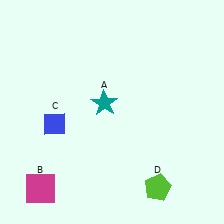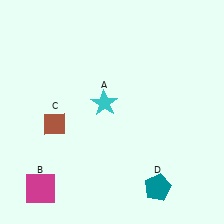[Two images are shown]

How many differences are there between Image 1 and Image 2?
There are 3 differences between the two images.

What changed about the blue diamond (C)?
In Image 1, C is blue. In Image 2, it changed to brown.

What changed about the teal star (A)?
In Image 1, A is teal. In Image 2, it changed to cyan.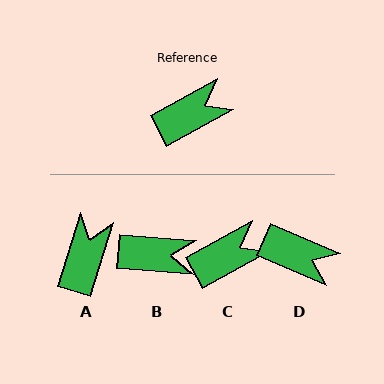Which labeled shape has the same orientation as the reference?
C.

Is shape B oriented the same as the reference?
No, it is off by about 34 degrees.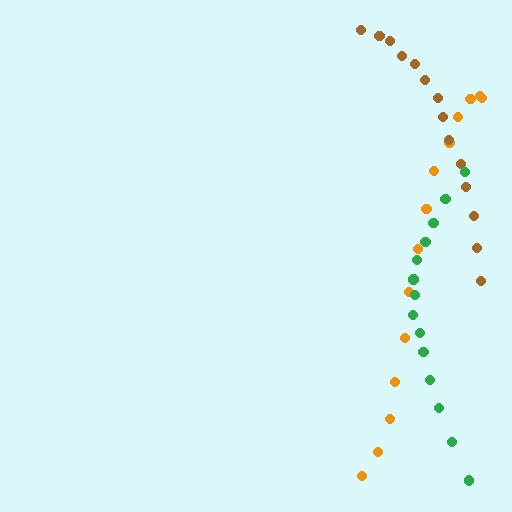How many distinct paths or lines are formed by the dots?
There are 3 distinct paths.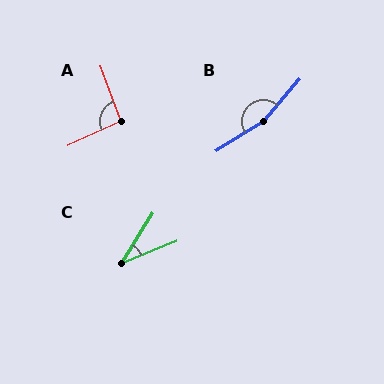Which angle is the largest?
B, at approximately 162 degrees.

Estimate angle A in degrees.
Approximately 95 degrees.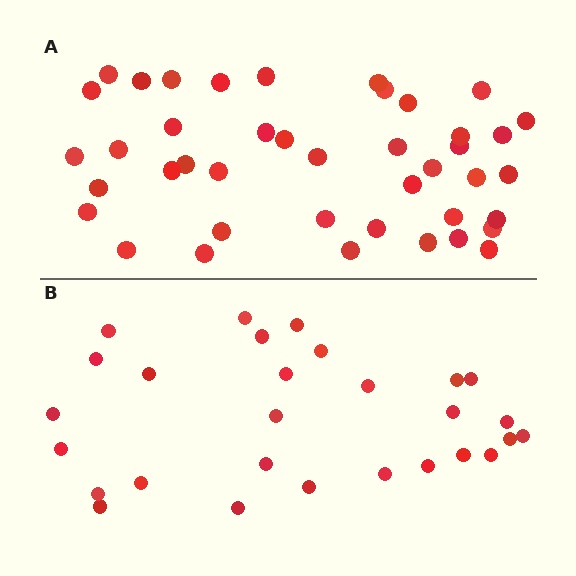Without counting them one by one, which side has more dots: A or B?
Region A (the top region) has more dots.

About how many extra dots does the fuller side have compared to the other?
Region A has approximately 15 more dots than region B.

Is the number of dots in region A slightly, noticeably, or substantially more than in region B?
Region A has substantially more. The ratio is roughly 1.5 to 1.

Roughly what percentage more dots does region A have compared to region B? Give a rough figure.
About 50% more.